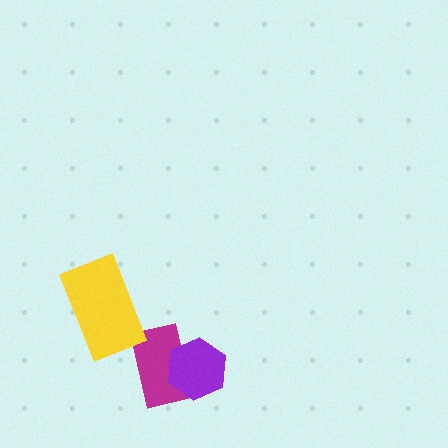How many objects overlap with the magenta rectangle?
1 object overlaps with the magenta rectangle.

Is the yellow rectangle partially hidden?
No, no other shape covers it.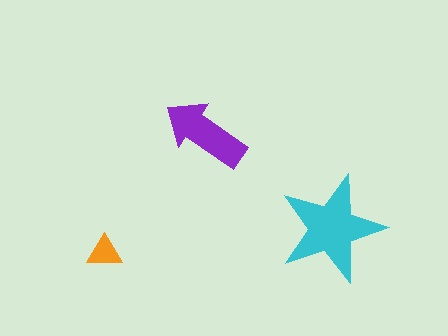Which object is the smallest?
The orange triangle.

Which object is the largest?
The cyan star.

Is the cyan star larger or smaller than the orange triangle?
Larger.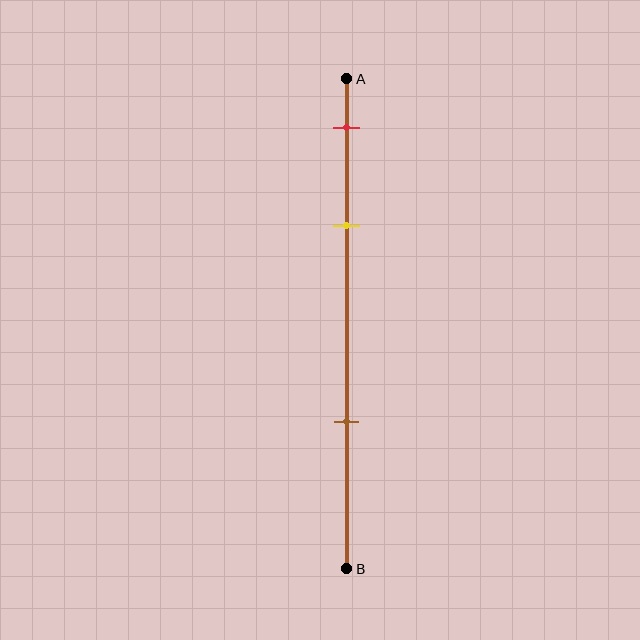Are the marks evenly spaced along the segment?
No, the marks are not evenly spaced.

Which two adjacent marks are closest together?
The red and yellow marks are the closest adjacent pair.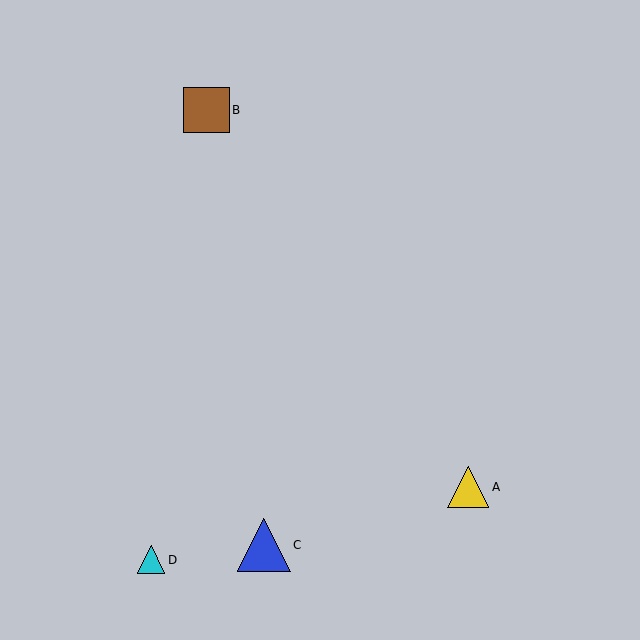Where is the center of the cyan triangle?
The center of the cyan triangle is at (151, 560).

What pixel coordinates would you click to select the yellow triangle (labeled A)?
Click at (468, 487) to select the yellow triangle A.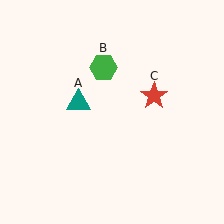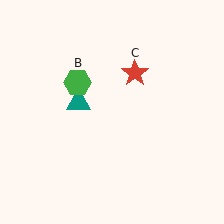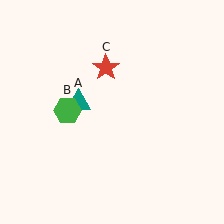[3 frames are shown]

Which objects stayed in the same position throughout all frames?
Teal triangle (object A) remained stationary.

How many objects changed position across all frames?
2 objects changed position: green hexagon (object B), red star (object C).